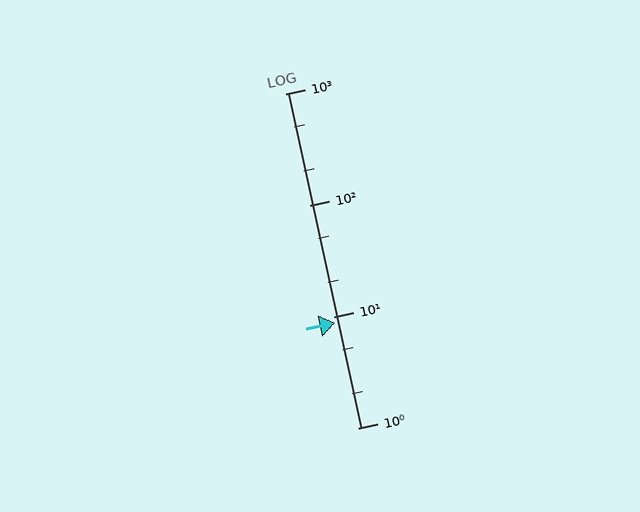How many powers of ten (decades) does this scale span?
The scale spans 3 decades, from 1 to 1000.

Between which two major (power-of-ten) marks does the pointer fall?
The pointer is between 1 and 10.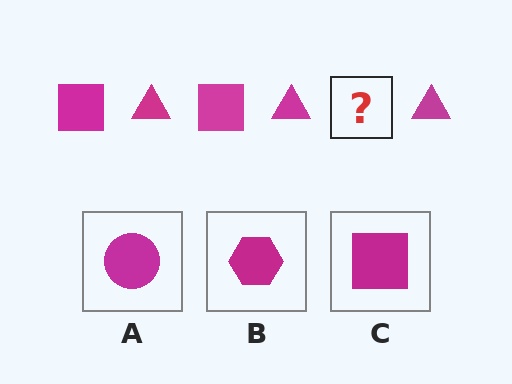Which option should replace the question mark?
Option C.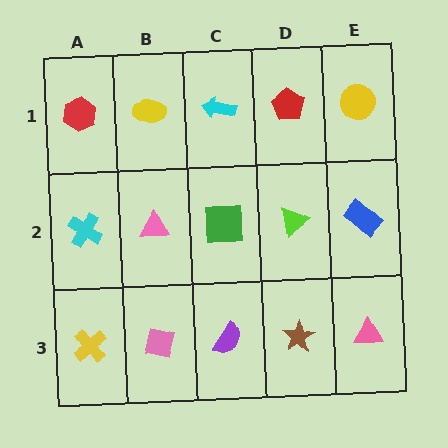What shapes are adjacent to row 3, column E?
A blue rectangle (row 2, column E), a brown star (row 3, column D).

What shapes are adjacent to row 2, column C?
A cyan arrow (row 1, column C), a purple semicircle (row 3, column C), a pink triangle (row 2, column B), a lime triangle (row 2, column D).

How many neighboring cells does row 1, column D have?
3.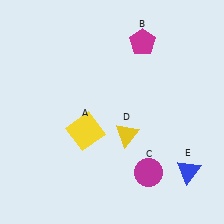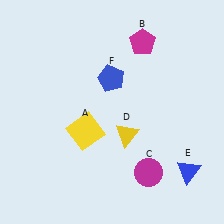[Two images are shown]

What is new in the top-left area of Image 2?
A blue pentagon (F) was added in the top-left area of Image 2.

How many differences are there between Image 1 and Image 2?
There is 1 difference between the two images.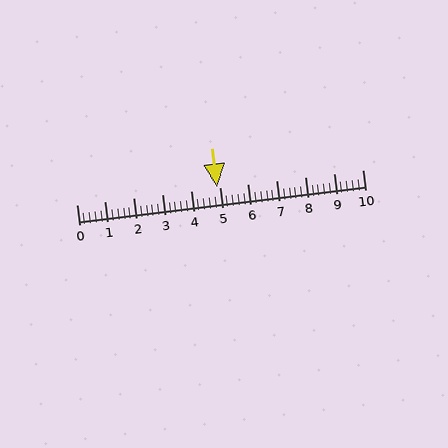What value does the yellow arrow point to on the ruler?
The yellow arrow points to approximately 4.9.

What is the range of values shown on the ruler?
The ruler shows values from 0 to 10.